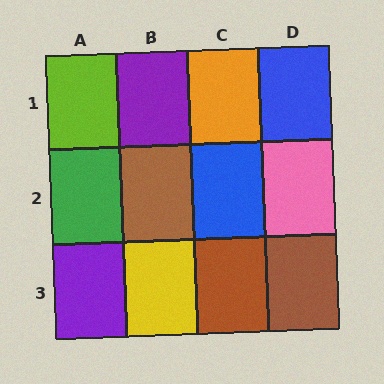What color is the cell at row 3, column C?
Brown.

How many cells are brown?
3 cells are brown.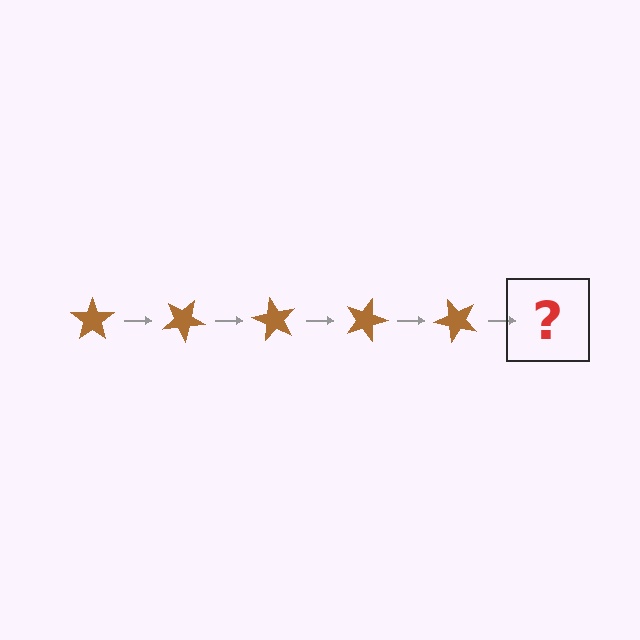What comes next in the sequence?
The next element should be a brown star rotated 150 degrees.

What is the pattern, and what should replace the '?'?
The pattern is that the star rotates 30 degrees each step. The '?' should be a brown star rotated 150 degrees.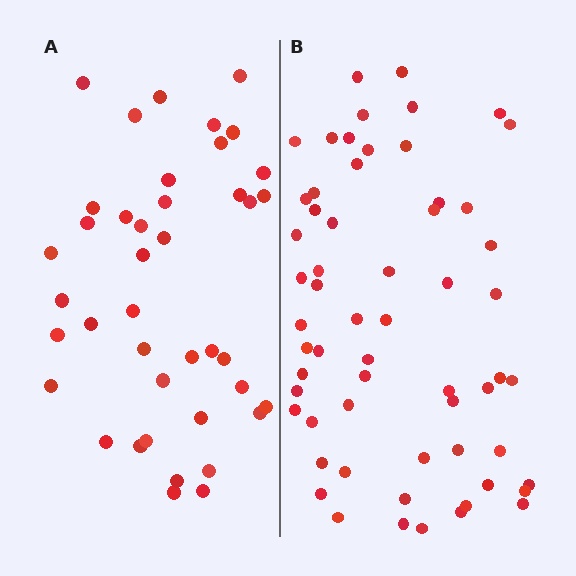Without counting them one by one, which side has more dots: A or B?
Region B (the right region) has more dots.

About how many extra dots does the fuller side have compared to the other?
Region B has approximately 20 more dots than region A.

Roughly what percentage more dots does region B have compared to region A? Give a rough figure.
About 45% more.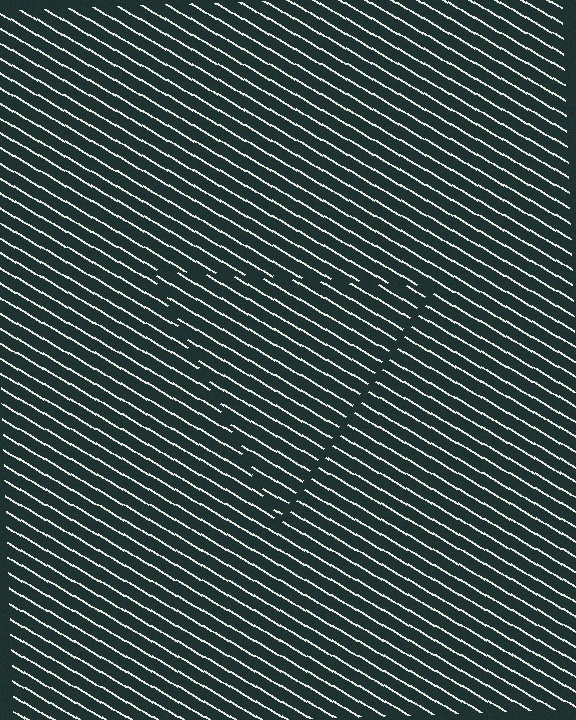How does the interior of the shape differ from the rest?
The interior of the shape contains the same grating, shifted by half a period — the contour is defined by the phase discontinuity where line-ends from the inner and outer gratings abut.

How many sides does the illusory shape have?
3 sides — the line-ends trace a triangle.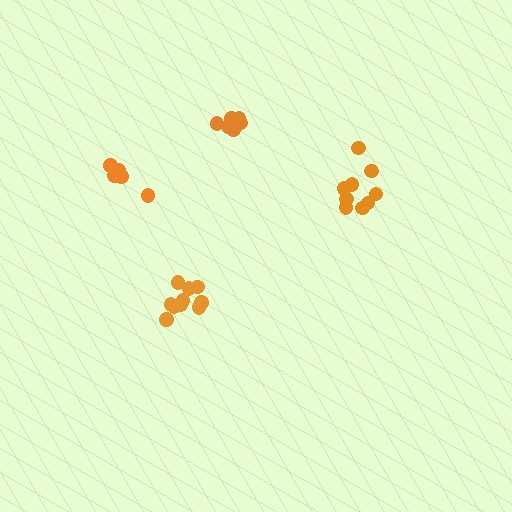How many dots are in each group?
Group 1: 5 dots, Group 2: 10 dots, Group 3: 10 dots, Group 4: 7 dots (32 total).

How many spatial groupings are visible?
There are 4 spatial groupings.